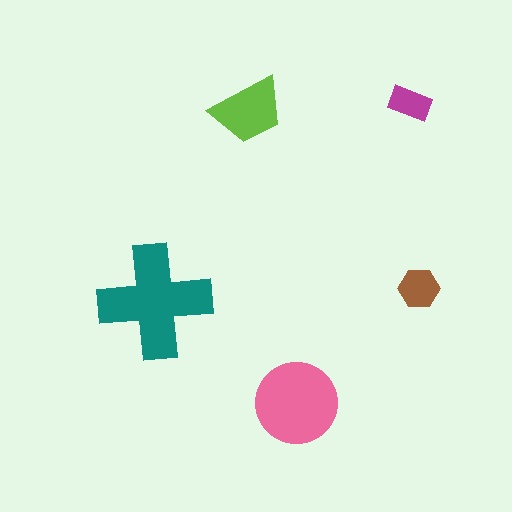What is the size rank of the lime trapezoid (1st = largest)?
3rd.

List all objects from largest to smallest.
The teal cross, the pink circle, the lime trapezoid, the brown hexagon, the magenta rectangle.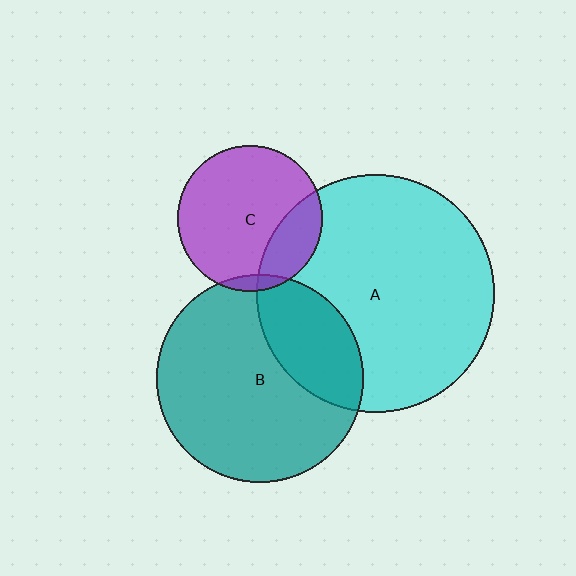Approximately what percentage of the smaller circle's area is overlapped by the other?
Approximately 30%.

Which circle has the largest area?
Circle A (cyan).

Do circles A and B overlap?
Yes.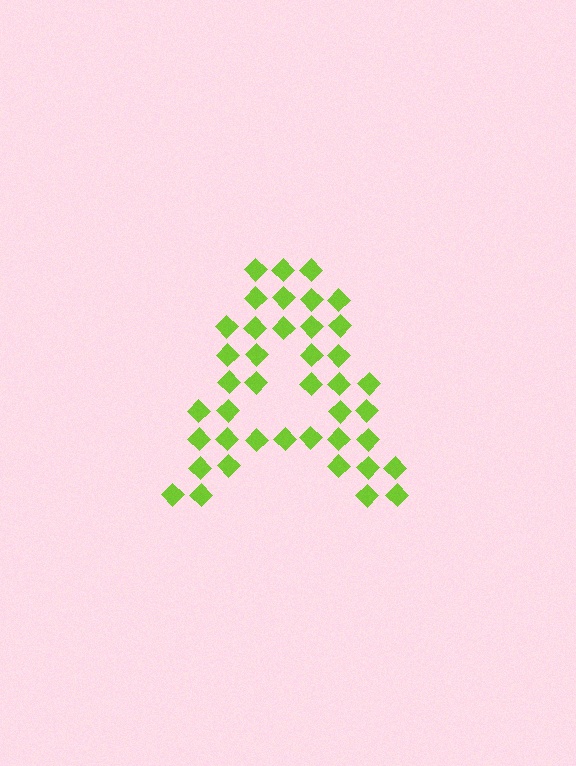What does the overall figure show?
The overall figure shows the letter A.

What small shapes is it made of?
It is made of small diamonds.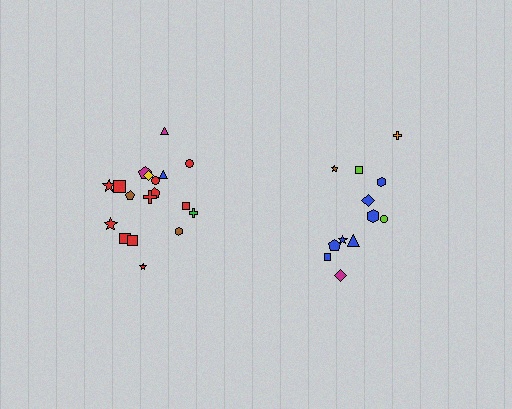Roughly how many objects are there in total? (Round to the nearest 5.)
Roughly 30 objects in total.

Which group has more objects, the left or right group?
The left group.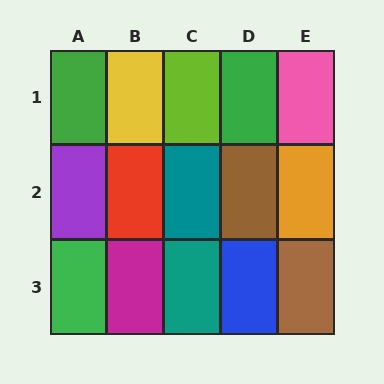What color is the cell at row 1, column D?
Green.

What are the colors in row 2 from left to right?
Purple, red, teal, brown, orange.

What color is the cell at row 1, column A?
Green.